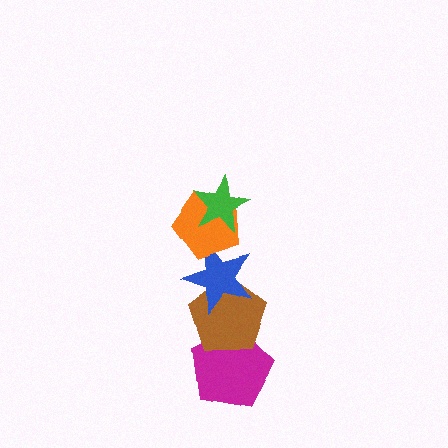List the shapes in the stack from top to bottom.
From top to bottom: the green star, the orange pentagon, the blue star, the brown pentagon, the magenta pentagon.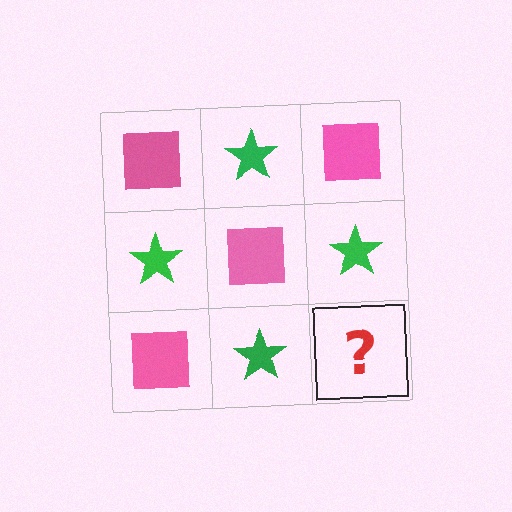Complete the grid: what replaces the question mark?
The question mark should be replaced with a pink square.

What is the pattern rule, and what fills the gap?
The rule is that it alternates pink square and green star in a checkerboard pattern. The gap should be filled with a pink square.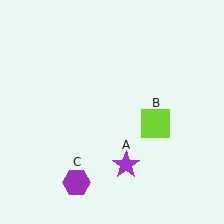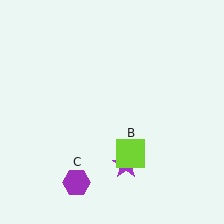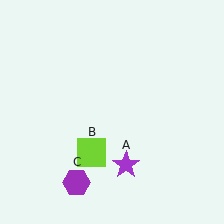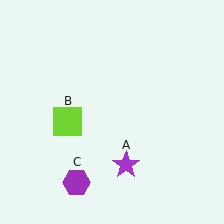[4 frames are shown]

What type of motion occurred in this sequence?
The lime square (object B) rotated clockwise around the center of the scene.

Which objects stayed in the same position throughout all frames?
Purple star (object A) and purple hexagon (object C) remained stationary.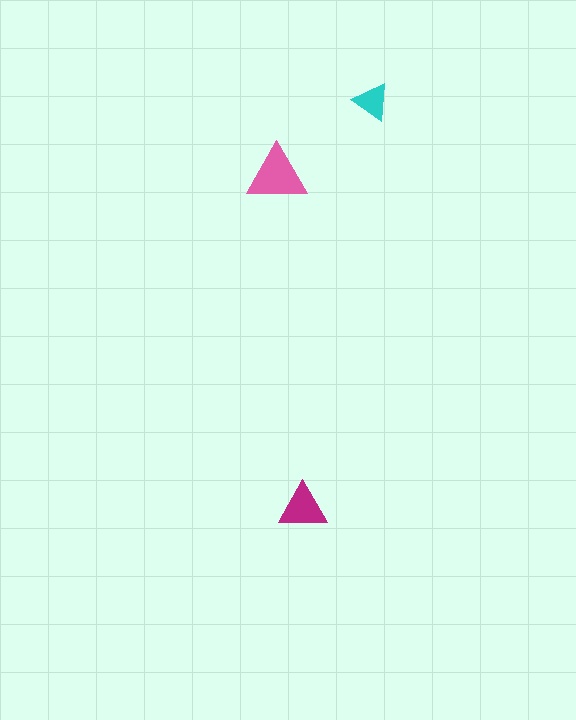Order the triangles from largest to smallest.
the pink one, the magenta one, the cyan one.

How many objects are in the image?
There are 3 objects in the image.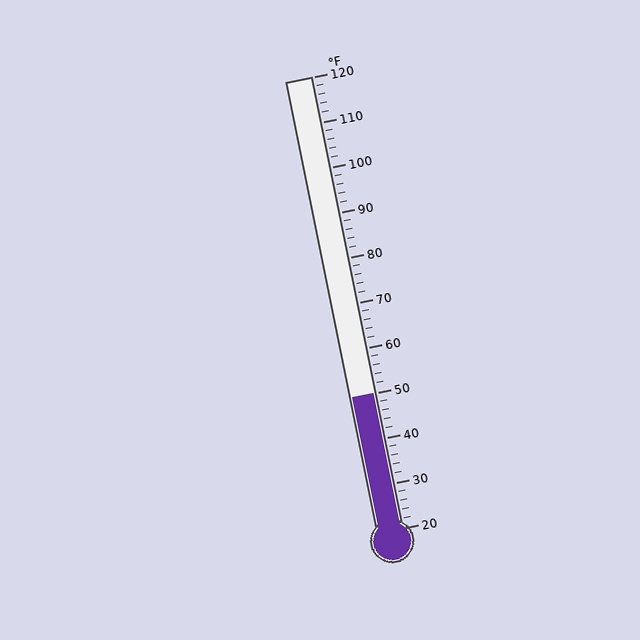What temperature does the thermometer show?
The thermometer shows approximately 50°F.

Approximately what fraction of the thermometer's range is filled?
The thermometer is filled to approximately 30% of its range.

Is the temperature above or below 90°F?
The temperature is below 90°F.